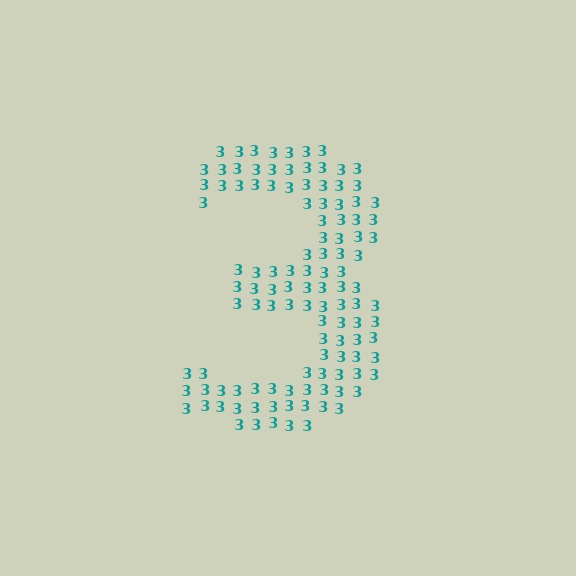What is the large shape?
The large shape is the digit 3.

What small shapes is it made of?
It is made of small digit 3's.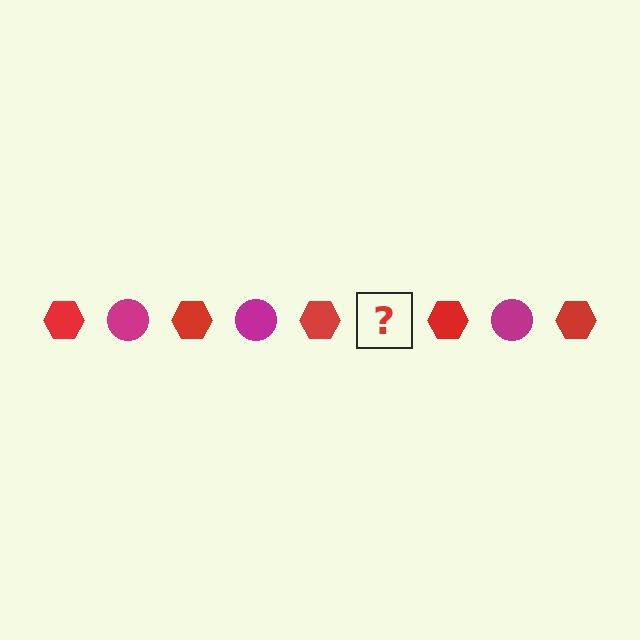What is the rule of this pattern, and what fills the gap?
The rule is that the pattern alternates between red hexagon and magenta circle. The gap should be filled with a magenta circle.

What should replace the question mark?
The question mark should be replaced with a magenta circle.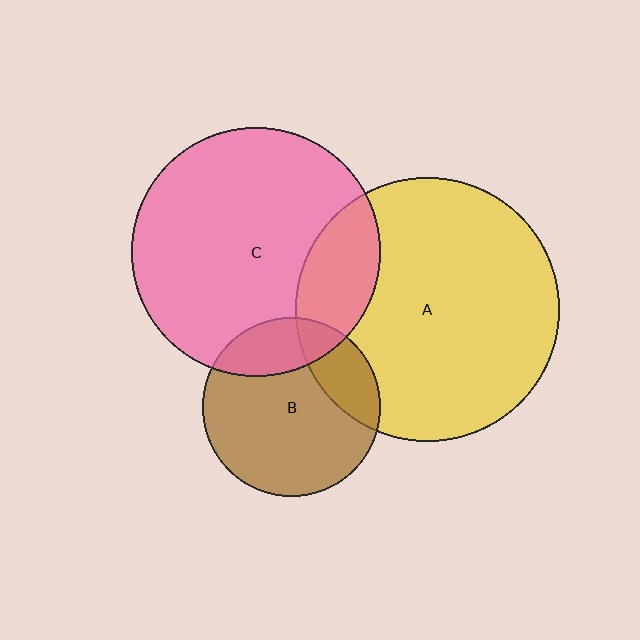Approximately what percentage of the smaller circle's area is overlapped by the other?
Approximately 20%.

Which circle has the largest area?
Circle A (yellow).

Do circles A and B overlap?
Yes.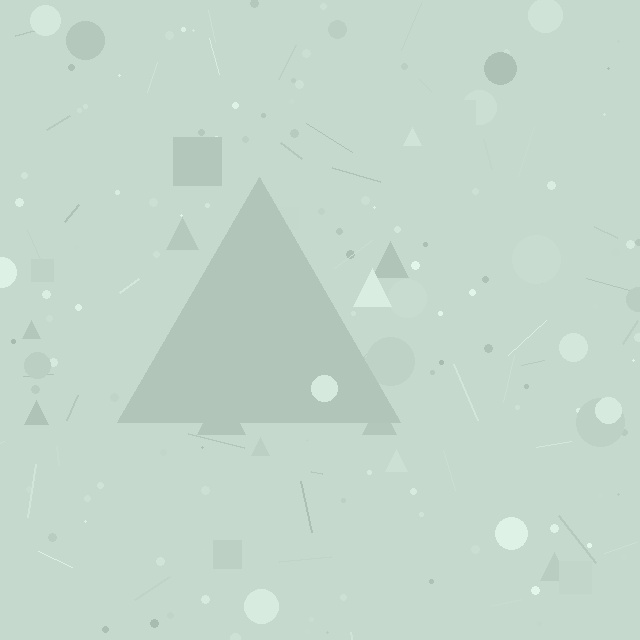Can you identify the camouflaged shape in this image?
The camouflaged shape is a triangle.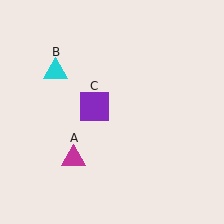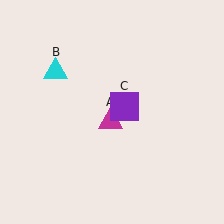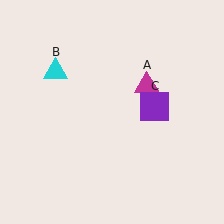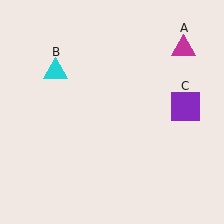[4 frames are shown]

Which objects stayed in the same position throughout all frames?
Cyan triangle (object B) remained stationary.